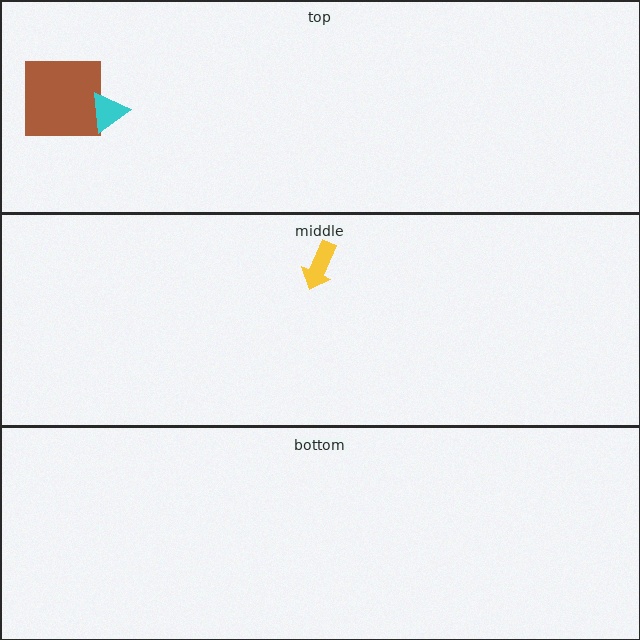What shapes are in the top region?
The brown square, the cyan triangle.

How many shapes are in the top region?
2.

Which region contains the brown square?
The top region.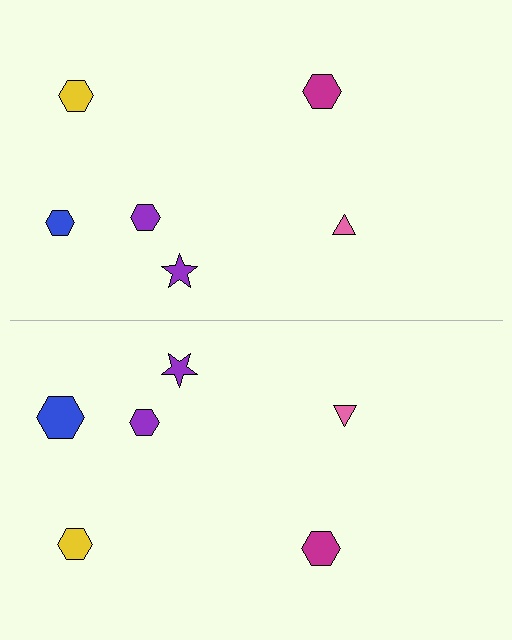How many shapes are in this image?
There are 12 shapes in this image.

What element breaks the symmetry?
The blue hexagon on the bottom side has a different size than its mirror counterpart.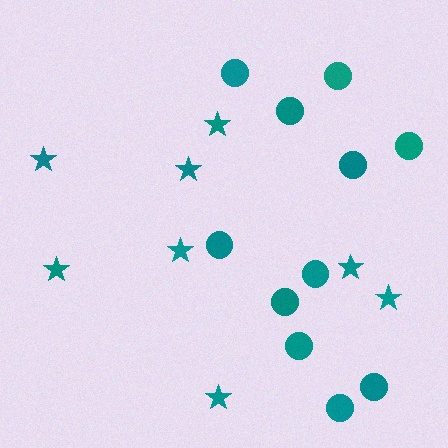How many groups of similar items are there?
There are 2 groups: one group of circles (11) and one group of stars (8).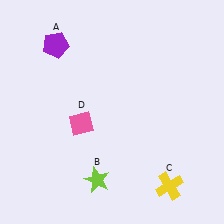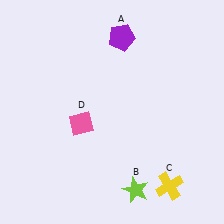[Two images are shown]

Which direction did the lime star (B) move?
The lime star (B) moved right.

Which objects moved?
The objects that moved are: the purple pentagon (A), the lime star (B).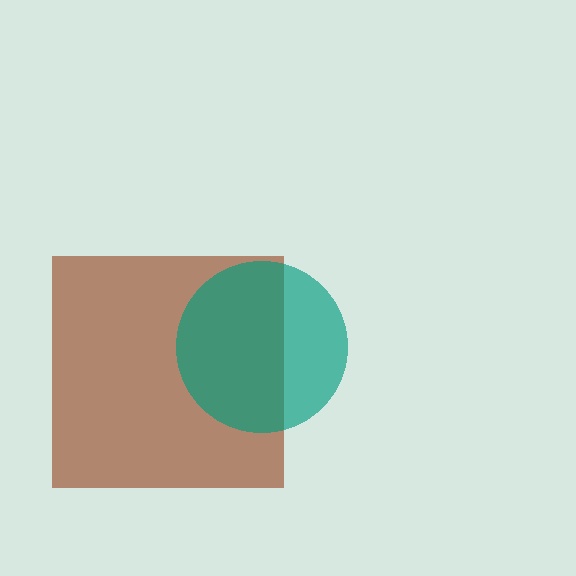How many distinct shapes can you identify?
There are 2 distinct shapes: a brown square, a teal circle.